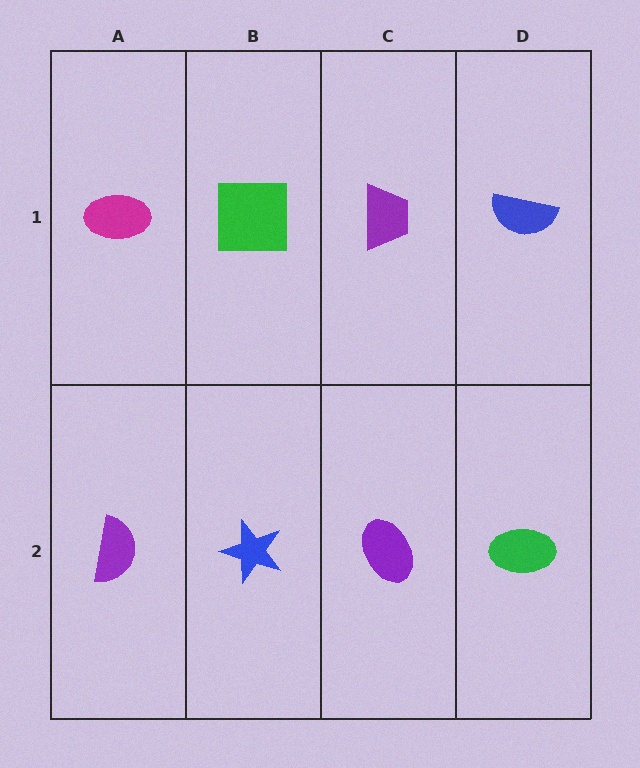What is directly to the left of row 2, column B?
A purple semicircle.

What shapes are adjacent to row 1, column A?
A purple semicircle (row 2, column A), a green square (row 1, column B).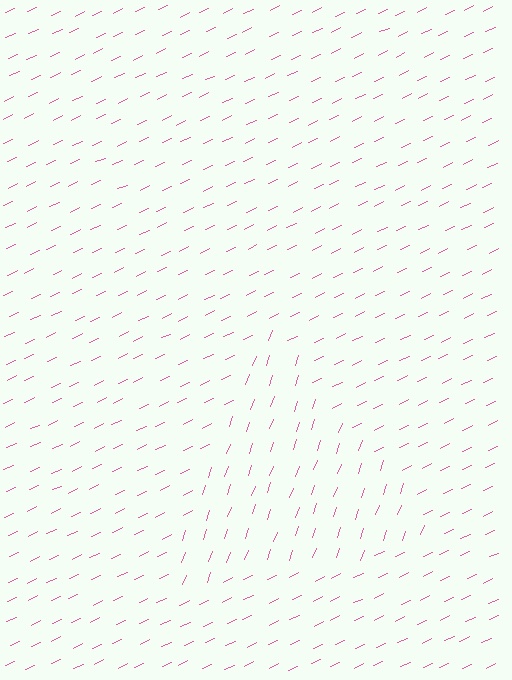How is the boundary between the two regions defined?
The boundary is defined purely by a change in line orientation (approximately 45 degrees difference). All lines are the same color and thickness.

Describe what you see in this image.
The image is filled with small pink line segments. A triangle region in the image has lines oriented differently from the surrounding lines, creating a visible texture boundary.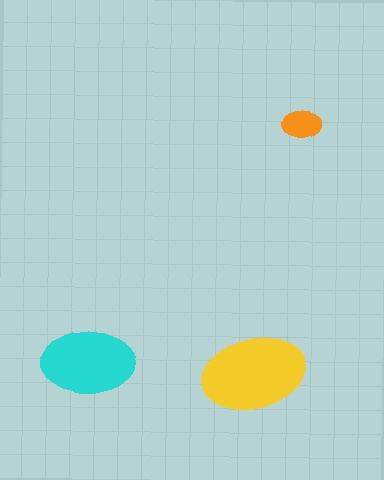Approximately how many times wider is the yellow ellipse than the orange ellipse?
About 2.5 times wider.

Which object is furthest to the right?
The orange ellipse is rightmost.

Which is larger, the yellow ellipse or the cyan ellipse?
The yellow one.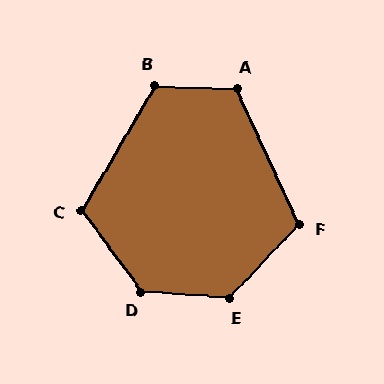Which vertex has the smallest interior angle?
F, at approximately 111 degrees.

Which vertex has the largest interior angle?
D, at approximately 130 degrees.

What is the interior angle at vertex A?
Approximately 117 degrees (obtuse).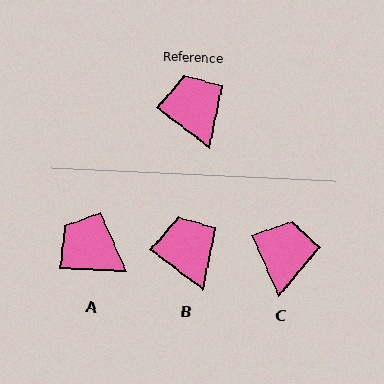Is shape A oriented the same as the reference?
No, it is off by about 35 degrees.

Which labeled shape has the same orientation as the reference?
B.